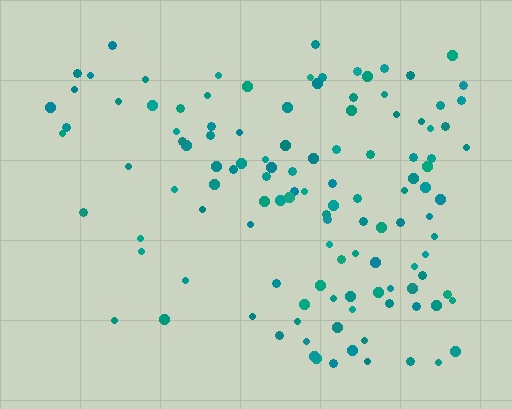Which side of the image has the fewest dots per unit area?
The left.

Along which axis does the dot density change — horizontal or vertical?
Horizontal.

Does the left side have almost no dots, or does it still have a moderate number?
Still a moderate number, just noticeably fewer than the right.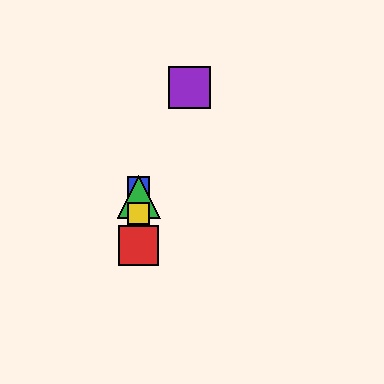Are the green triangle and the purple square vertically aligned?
No, the green triangle is at x≈139 and the purple square is at x≈190.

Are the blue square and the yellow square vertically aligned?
Yes, both are at x≈139.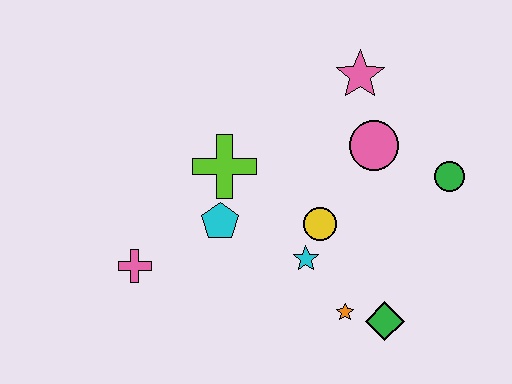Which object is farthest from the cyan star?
The pink star is farthest from the cyan star.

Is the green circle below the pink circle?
Yes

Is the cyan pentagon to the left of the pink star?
Yes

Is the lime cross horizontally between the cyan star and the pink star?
No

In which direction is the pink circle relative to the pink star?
The pink circle is below the pink star.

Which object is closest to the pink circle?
The pink star is closest to the pink circle.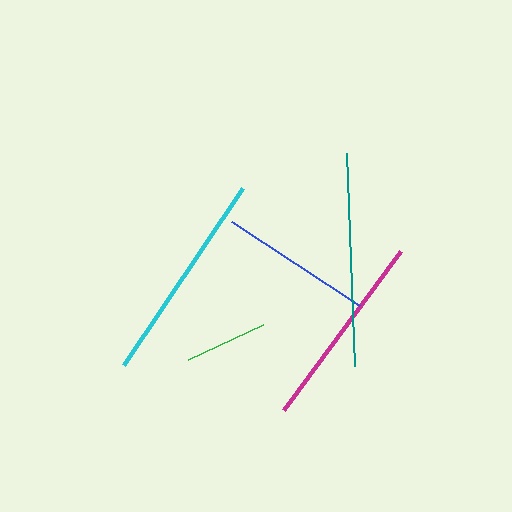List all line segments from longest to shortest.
From longest to shortest: cyan, teal, magenta, blue, green.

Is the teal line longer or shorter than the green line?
The teal line is longer than the green line.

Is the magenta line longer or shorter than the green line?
The magenta line is longer than the green line.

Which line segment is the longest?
The cyan line is the longest at approximately 213 pixels.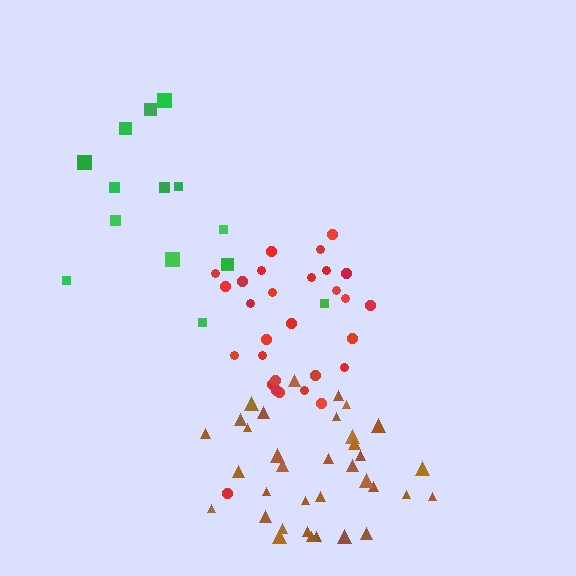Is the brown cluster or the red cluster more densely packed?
Red.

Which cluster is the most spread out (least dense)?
Green.